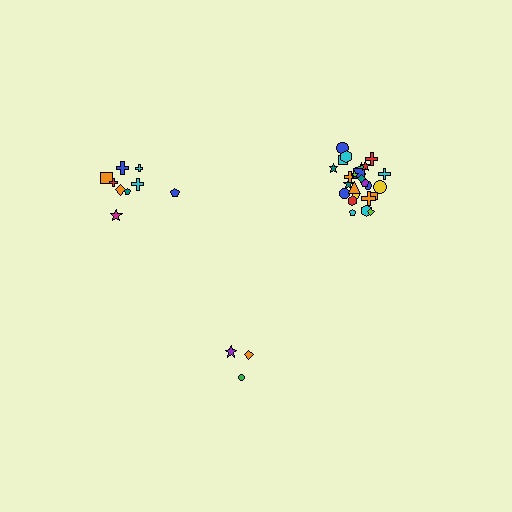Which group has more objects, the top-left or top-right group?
The top-right group.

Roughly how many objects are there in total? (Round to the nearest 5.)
Roughly 40 objects in total.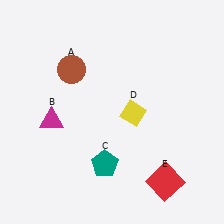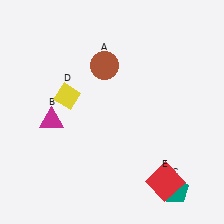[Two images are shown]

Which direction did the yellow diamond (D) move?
The yellow diamond (D) moved left.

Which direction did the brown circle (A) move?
The brown circle (A) moved right.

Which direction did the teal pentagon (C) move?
The teal pentagon (C) moved right.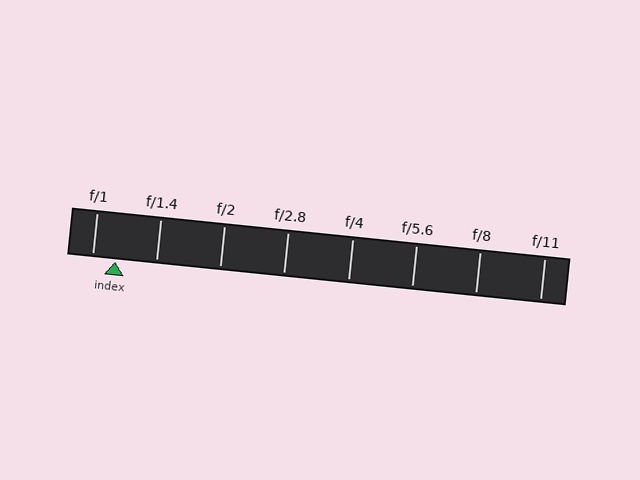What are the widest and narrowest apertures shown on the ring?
The widest aperture shown is f/1 and the narrowest is f/11.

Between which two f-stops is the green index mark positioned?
The index mark is between f/1 and f/1.4.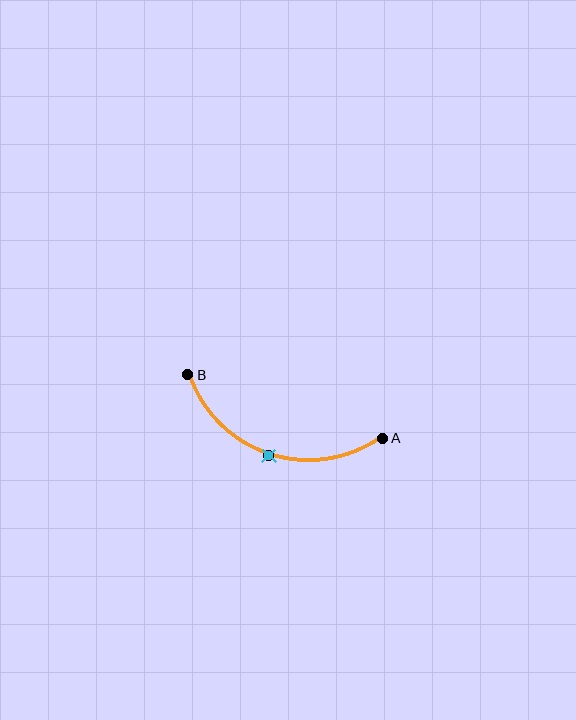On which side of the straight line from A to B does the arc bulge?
The arc bulges below the straight line connecting A and B.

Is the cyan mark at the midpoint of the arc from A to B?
Yes. The cyan mark lies on the arc at equal arc-length from both A and B — it is the arc midpoint.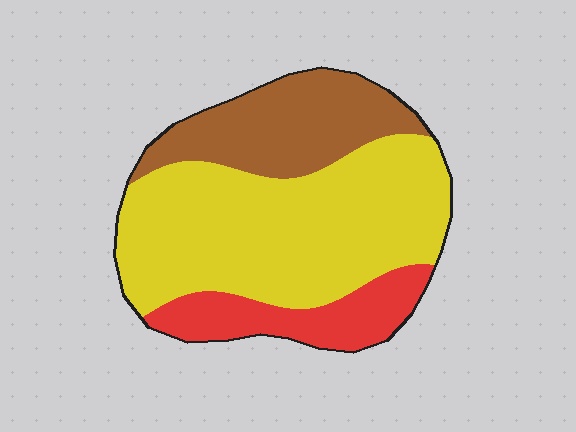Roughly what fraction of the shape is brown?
Brown takes up about one quarter (1/4) of the shape.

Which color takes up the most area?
Yellow, at roughly 60%.